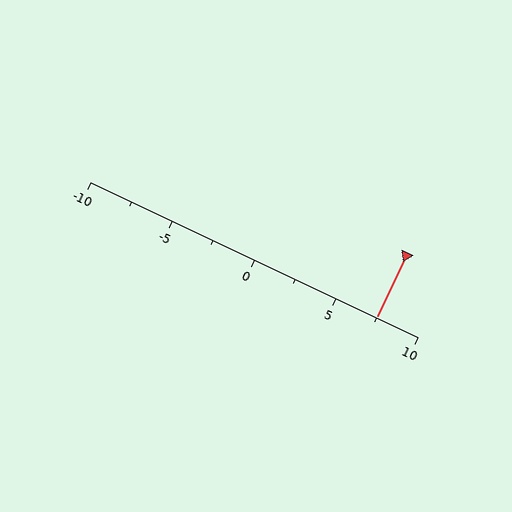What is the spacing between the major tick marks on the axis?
The major ticks are spaced 5 apart.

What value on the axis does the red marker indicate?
The marker indicates approximately 7.5.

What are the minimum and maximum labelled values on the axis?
The axis runs from -10 to 10.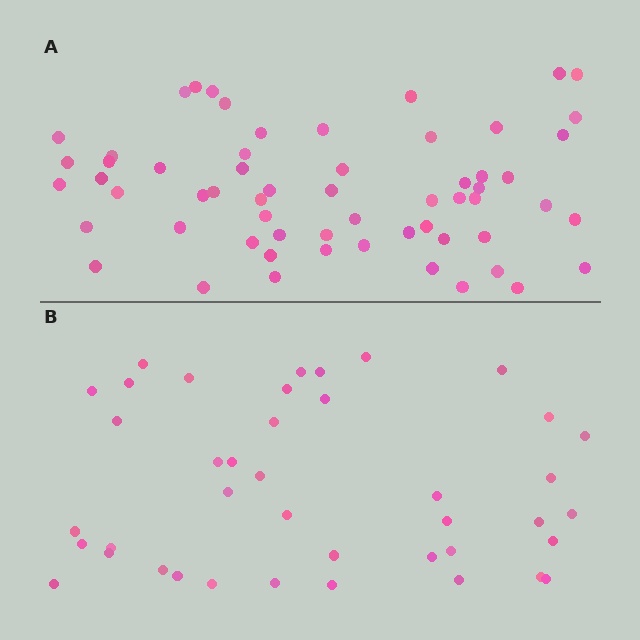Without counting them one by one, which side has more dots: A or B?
Region A (the top region) has more dots.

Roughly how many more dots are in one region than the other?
Region A has approximately 20 more dots than region B.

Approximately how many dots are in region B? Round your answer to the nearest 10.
About 40 dots. (The exact count is 41, which rounds to 40.)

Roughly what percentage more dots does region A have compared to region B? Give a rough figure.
About 45% more.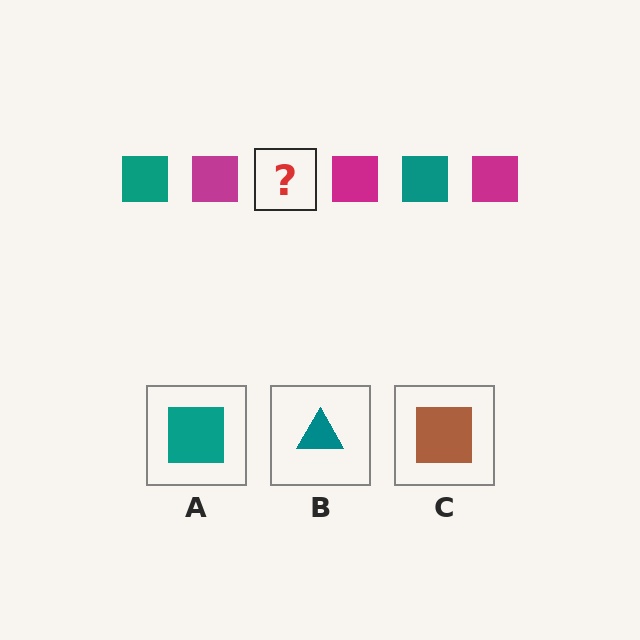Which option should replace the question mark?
Option A.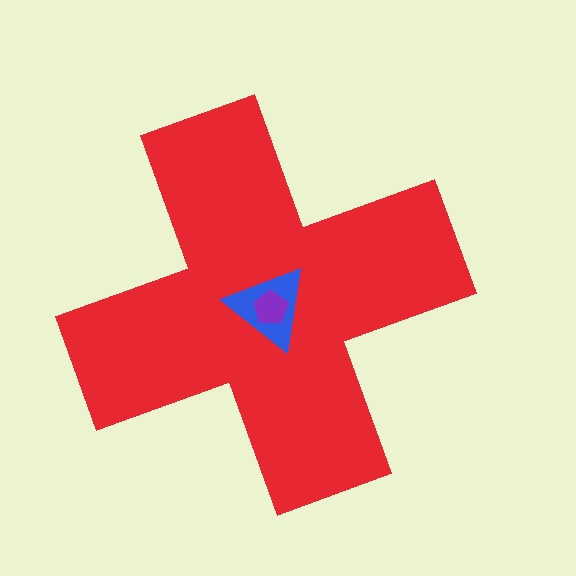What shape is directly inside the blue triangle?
The purple pentagon.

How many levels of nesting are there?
3.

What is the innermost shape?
The purple pentagon.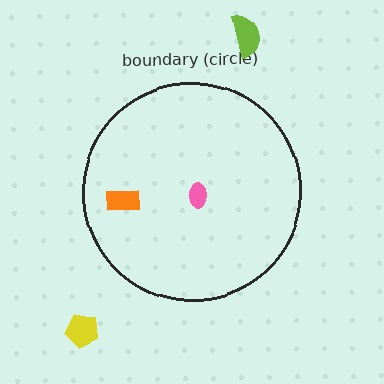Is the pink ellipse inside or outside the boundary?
Inside.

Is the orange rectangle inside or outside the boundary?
Inside.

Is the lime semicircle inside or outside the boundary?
Outside.